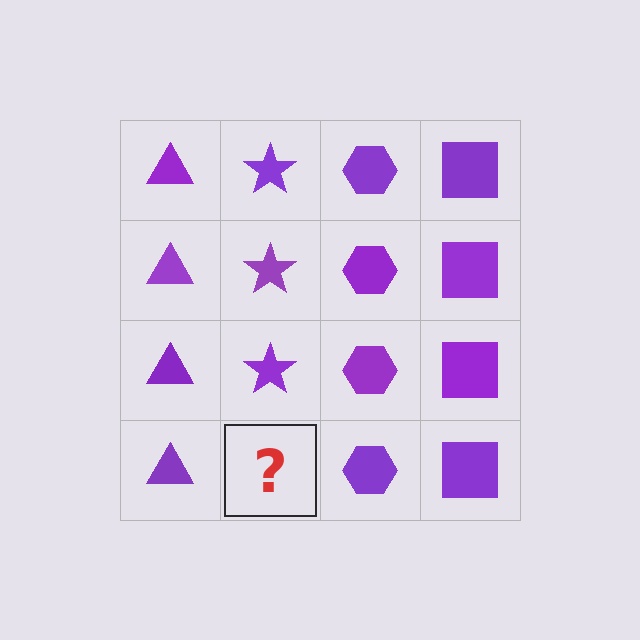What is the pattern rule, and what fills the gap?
The rule is that each column has a consistent shape. The gap should be filled with a purple star.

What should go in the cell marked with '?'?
The missing cell should contain a purple star.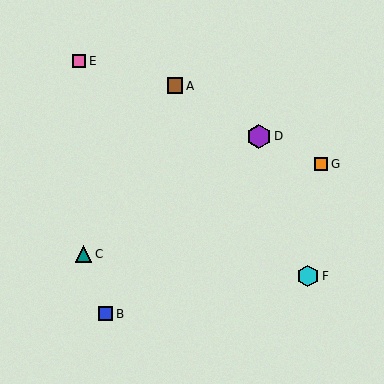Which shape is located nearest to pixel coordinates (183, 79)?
The brown square (labeled A) at (175, 86) is nearest to that location.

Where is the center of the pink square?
The center of the pink square is at (79, 61).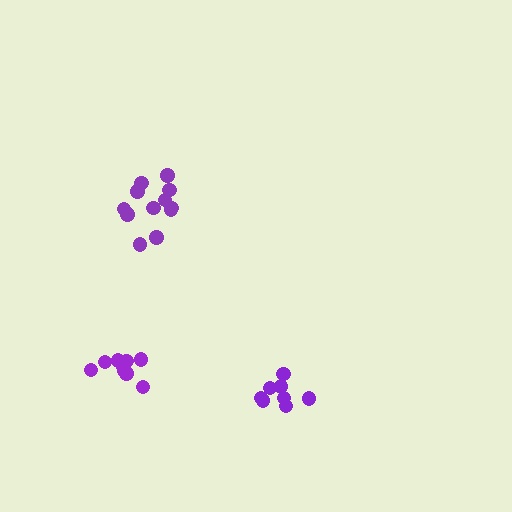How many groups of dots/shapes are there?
There are 3 groups.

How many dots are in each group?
Group 1: 8 dots, Group 2: 12 dots, Group 3: 9 dots (29 total).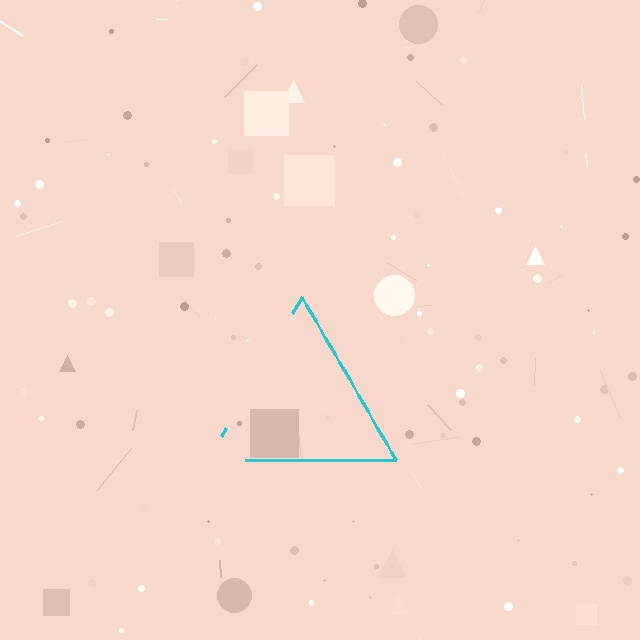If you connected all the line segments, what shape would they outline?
They would outline a triangle.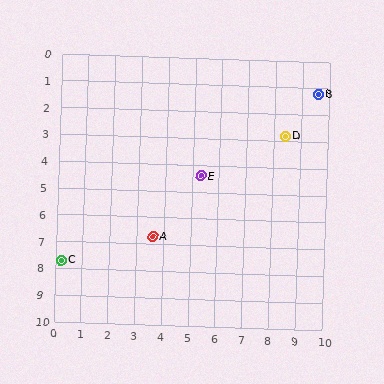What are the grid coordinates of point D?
Point D is at approximately (8.4, 2.8).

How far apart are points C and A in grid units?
Points C and A are about 3.5 grid units apart.